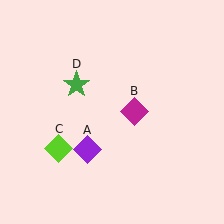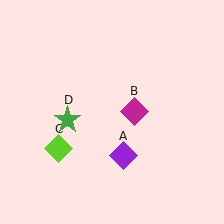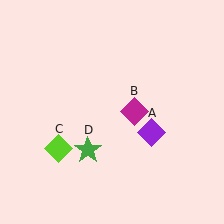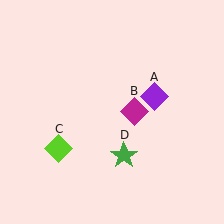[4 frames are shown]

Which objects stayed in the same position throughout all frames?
Magenta diamond (object B) and lime diamond (object C) remained stationary.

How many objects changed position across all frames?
2 objects changed position: purple diamond (object A), green star (object D).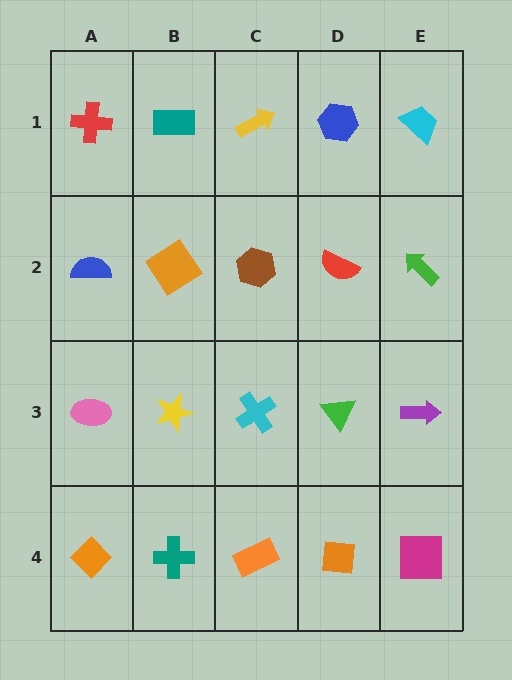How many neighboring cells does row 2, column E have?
3.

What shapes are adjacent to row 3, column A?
A blue semicircle (row 2, column A), an orange diamond (row 4, column A), a yellow star (row 3, column B).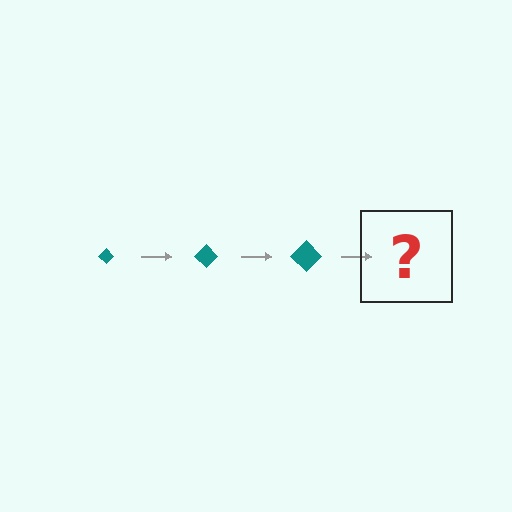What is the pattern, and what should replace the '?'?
The pattern is that the diamond gets progressively larger each step. The '?' should be a teal diamond, larger than the previous one.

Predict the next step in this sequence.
The next step is a teal diamond, larger than the previous one.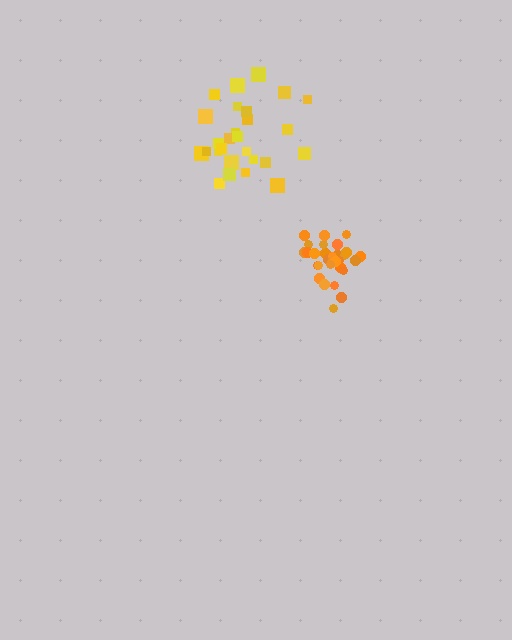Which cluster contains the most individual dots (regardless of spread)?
Orange (31).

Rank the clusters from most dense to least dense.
orange, yellow.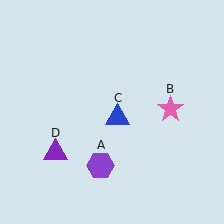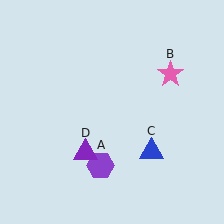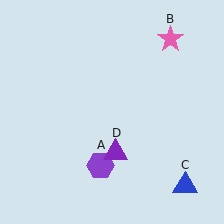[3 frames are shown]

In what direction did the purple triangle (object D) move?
The purple triangle (object D) moved right.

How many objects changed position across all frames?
3 objects changed position: pink star (object B), blue triangle (object C), purple triangle (object D).